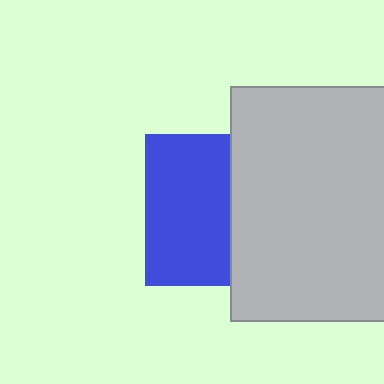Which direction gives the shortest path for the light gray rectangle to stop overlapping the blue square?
Moving right gives the shortest separation.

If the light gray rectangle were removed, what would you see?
You would see the complete blue square.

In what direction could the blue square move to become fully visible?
The blue square could move left. That would shift it out from behind the light gray rectangle entirely.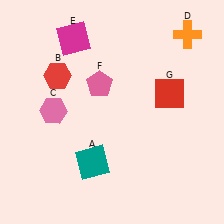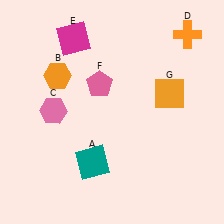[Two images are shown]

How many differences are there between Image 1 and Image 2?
There are 2 differences between the two images.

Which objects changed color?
B changed from red to orange. G changed from red to orange.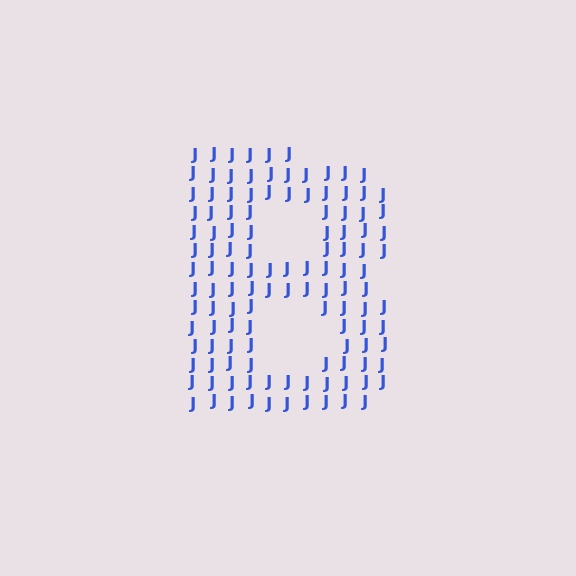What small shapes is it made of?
It is made of small letter J's.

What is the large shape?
The large shape is the letter B.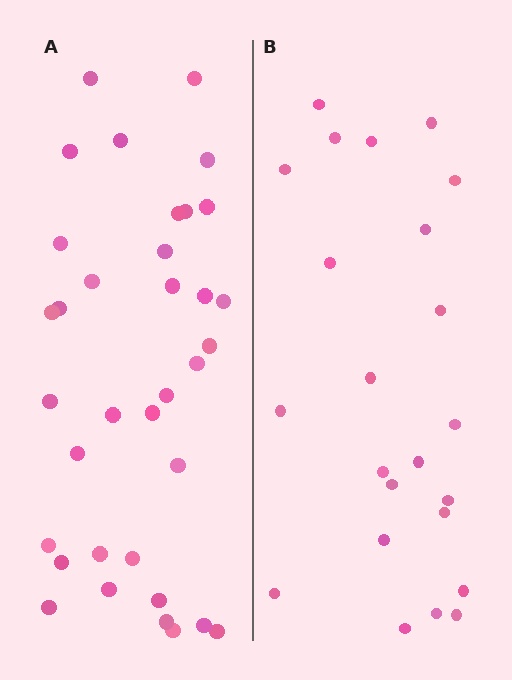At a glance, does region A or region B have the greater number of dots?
Region A (the left region) has more dots.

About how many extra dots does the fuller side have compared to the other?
Region A has roughly 12 or so more dots than region B.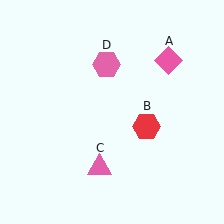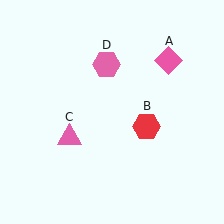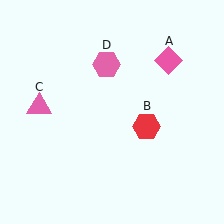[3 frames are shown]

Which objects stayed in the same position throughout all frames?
Pink diamond (object A) and red hexagon (object B) and pink hexagon (object D) remained stationary.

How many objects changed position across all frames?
1 object changed position: pink triangle (object C).